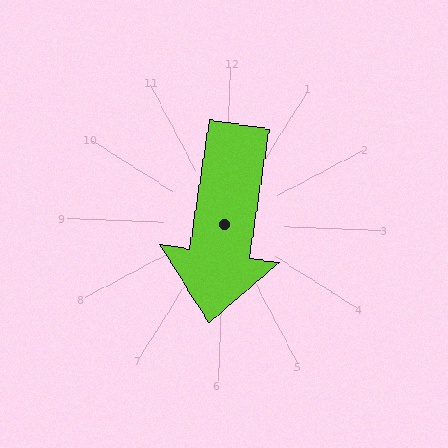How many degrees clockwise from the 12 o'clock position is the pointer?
Approximately 187 degrees.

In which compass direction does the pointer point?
South.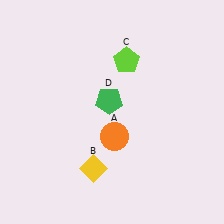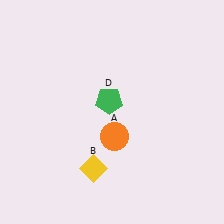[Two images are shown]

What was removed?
The lime pentagon (C) was removed in Image 2.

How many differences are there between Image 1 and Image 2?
There is 1 difference between the two images.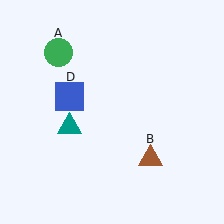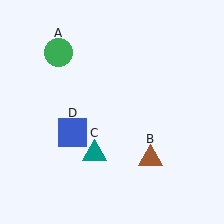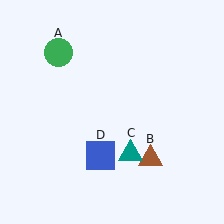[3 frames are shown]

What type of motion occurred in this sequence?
The teal triangle (object C), blue square (object D) rotated counterclockwise around the center of the scene.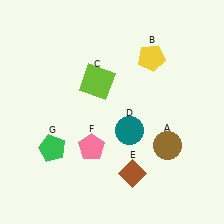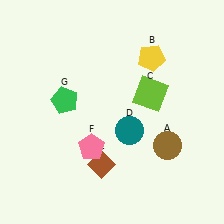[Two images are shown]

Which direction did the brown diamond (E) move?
The brown diamond (E) moved left.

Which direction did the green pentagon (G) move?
The green pentagon (G) moved up.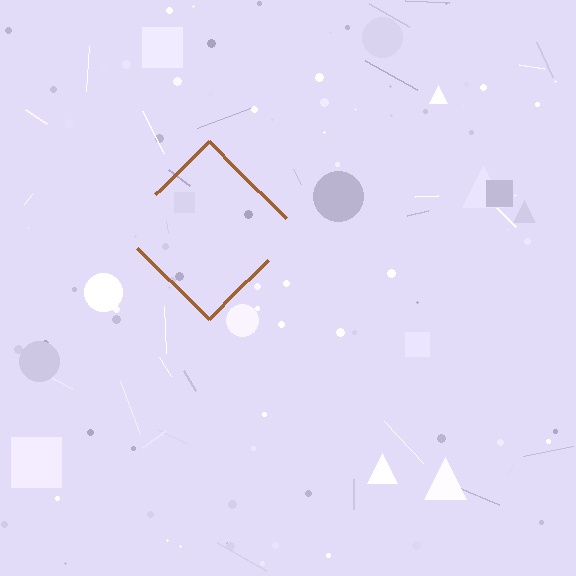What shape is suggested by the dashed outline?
The dashed outline suggests a diamond.